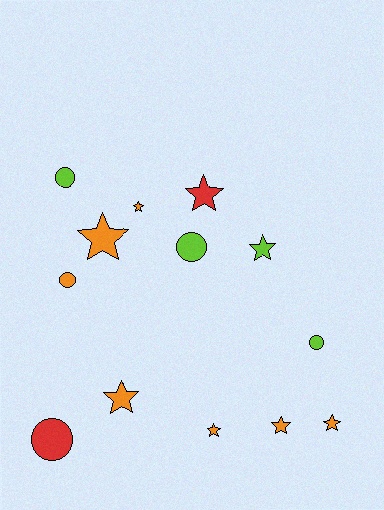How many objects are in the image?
There are 13 objects.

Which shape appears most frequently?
Star, with 8 objects.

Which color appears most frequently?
Orange, with 7 objects.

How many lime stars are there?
There is 1 lime star.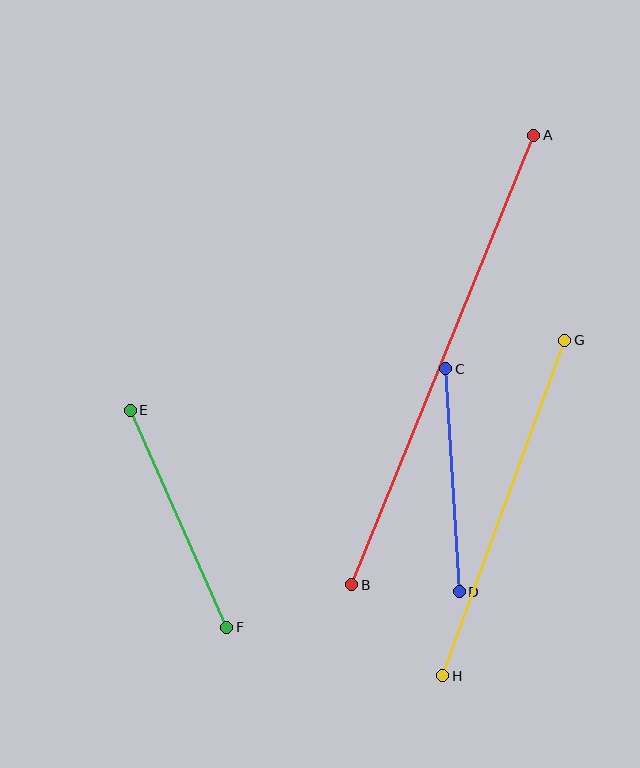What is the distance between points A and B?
The distance is approximately 485 pixels.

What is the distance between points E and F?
The distance is approximately 238 pixels.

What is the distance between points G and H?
The distance is approximately 357 pixels.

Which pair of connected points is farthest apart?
Points A and B are farthest apart.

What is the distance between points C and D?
The distance is approximately 223 pixels.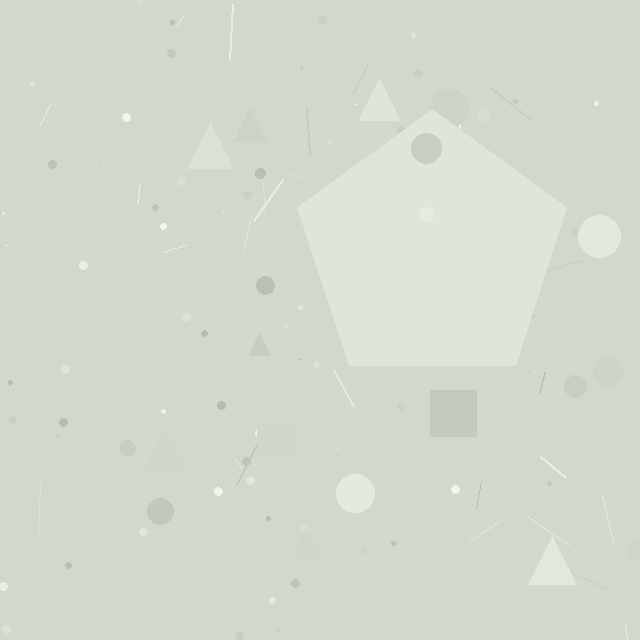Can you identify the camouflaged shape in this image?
The camouflaged shape is a pentagon.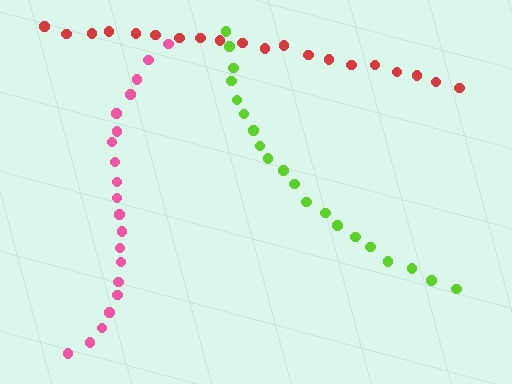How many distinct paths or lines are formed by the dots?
There are 3 distinct paths.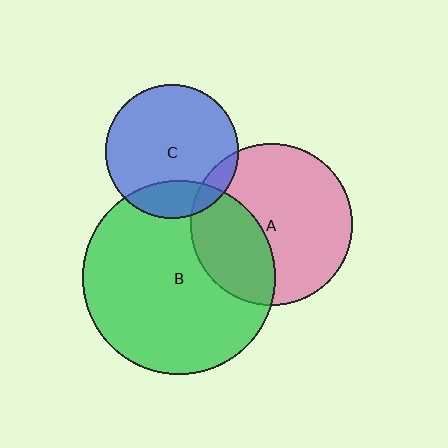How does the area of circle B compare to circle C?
Approximately 2.1 times.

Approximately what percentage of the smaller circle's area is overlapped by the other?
Approximately 10%.